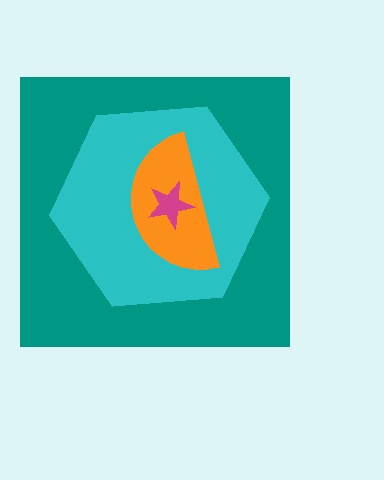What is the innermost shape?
The magenta star.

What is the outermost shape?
The teal square.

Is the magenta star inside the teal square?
Yes.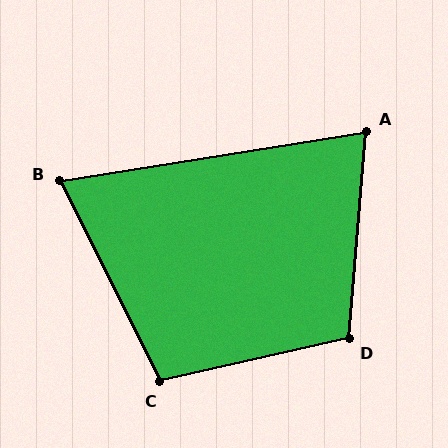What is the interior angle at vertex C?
Approximately 104 degrees (obtuse).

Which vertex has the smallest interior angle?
B, at approximately 73 degrees.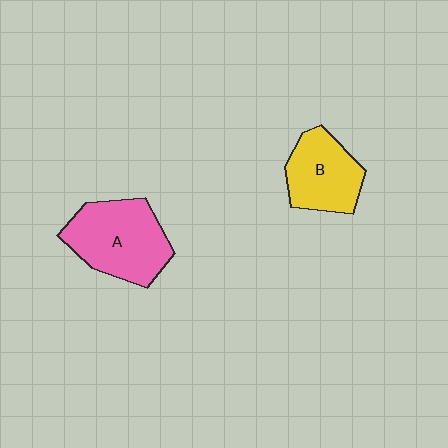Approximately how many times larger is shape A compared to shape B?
Approximately 1.3 times.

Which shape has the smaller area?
Shape B (yellow).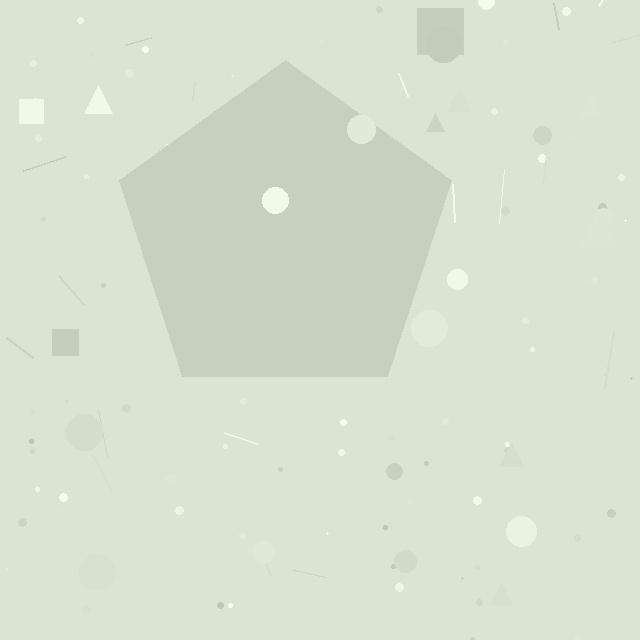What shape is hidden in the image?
A pentagon is hidden in the image.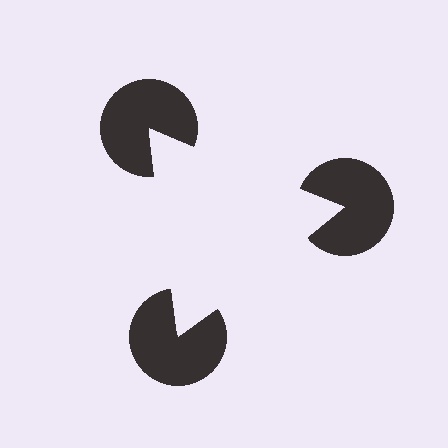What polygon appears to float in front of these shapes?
An illusory triangle — its edges are inferred from the aligned wedge cuts in the pac-man discs, not physically drawn.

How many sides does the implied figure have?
3 sides.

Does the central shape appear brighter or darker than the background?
It typically appears slightly brighter than the background, even though no actual brightness change is drawn.